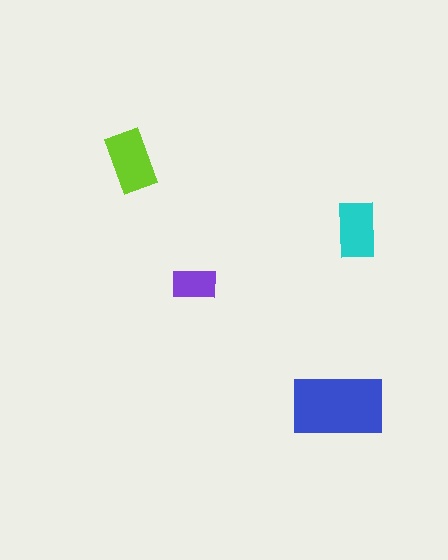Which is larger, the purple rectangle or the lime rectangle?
The lime one.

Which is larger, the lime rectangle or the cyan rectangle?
The lime one.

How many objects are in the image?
There are 4 objects in the image.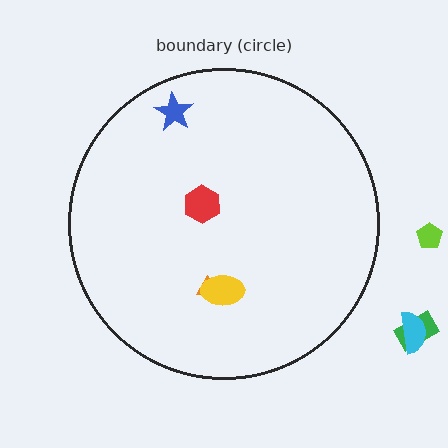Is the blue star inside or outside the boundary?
Inside.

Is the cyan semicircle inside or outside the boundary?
Outside.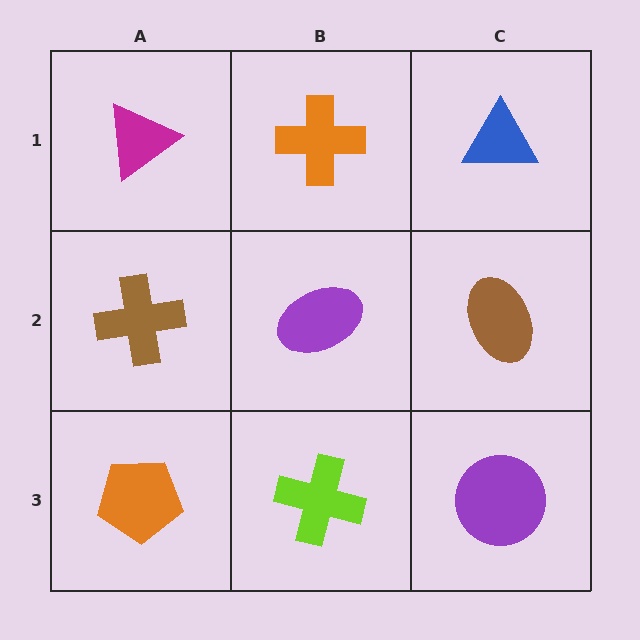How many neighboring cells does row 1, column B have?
3.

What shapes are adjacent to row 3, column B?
A purple ellipse (row 2, column B), an orange pentagon (row 3, column A), a purple circle (row 3, column C).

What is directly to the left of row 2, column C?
A purple ellipse.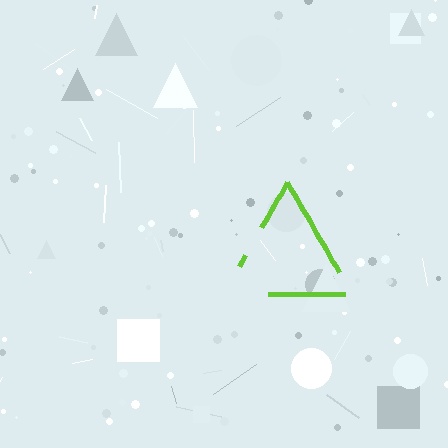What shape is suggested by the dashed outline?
The dashed outline suggests a triangle.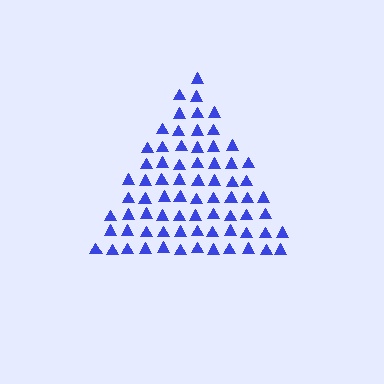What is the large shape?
The large shape is a triangle.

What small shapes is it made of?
It is made of small triangles.